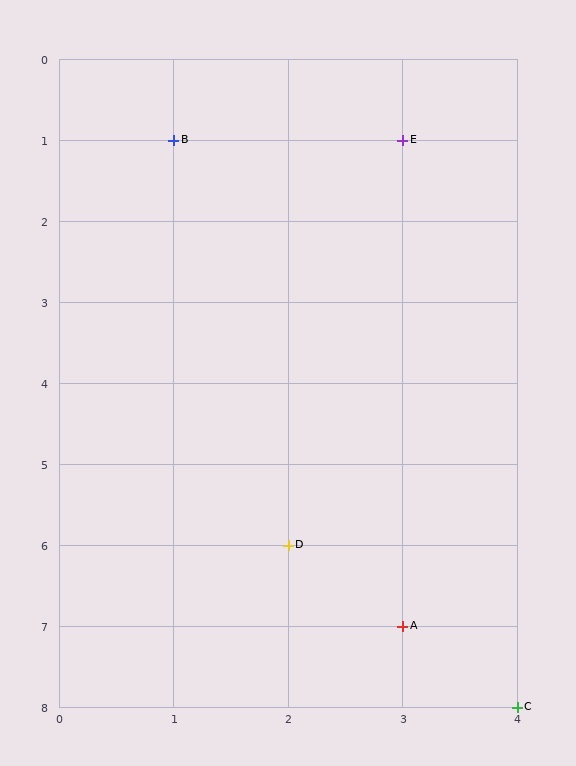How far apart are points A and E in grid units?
Points A and E are 6 rows apart.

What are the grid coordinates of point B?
Point B is at grid coordinates (1, 1).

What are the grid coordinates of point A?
Point A is at grid coordinates (3, 7).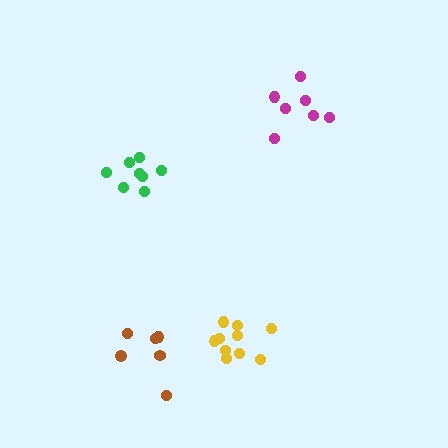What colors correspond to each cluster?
The clusters are colored: yellow, green, brown, magenta.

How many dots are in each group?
Group 1: 10 dots, Group 2: 8 dots, Group 3: 6 dots, Group 4: 7 dots (31 total).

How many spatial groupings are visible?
There are 4 spatial groupings.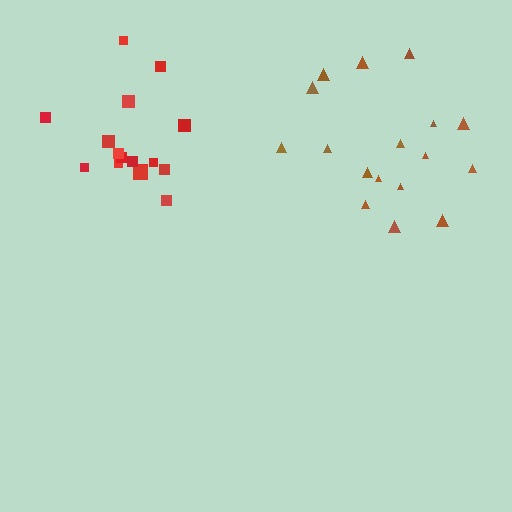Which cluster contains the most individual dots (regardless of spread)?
Brown (17).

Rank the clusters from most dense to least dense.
red, brown.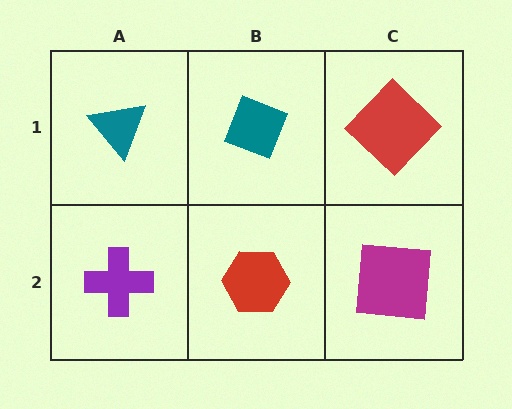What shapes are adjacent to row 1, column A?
A purple cross (row 2, column A), a teal diamond (row 1, column B).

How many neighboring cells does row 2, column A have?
2.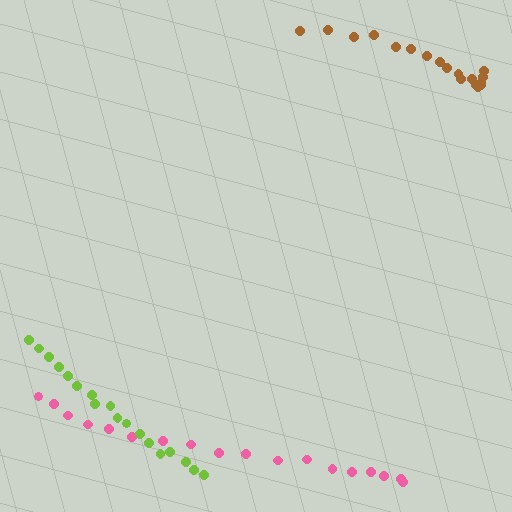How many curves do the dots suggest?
There are 3 distinct paths.